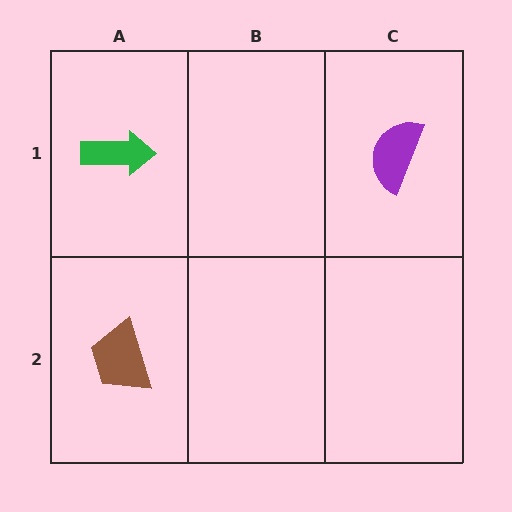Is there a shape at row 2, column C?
No, that cell is empty.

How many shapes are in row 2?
1 shape.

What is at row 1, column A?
A green arrow.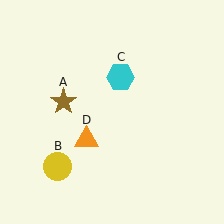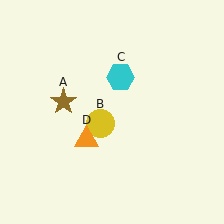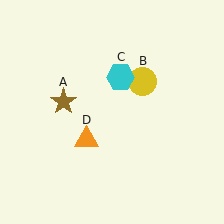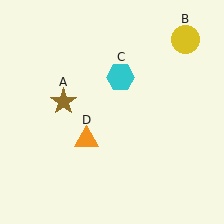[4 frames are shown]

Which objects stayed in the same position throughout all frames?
Brown star (object A) and cyan hexagon (object C) and orange triangle (object D) remained stationary.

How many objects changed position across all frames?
1 object changed position: yellow circle (object B).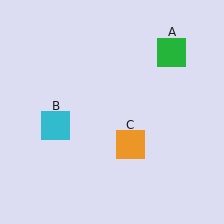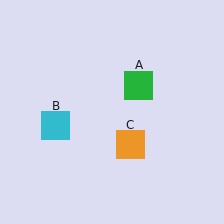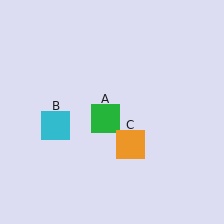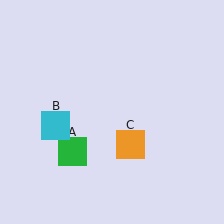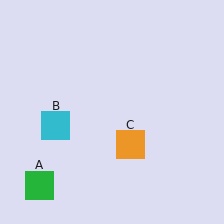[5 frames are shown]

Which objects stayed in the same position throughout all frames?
Cyan square (object B) and orange square (object C) remained stationary.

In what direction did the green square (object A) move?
The green square (object A) moved down and to the left.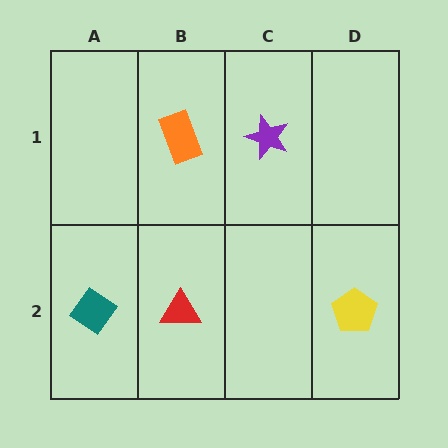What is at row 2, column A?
A teal diamond.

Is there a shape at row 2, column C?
No, that cell is empty.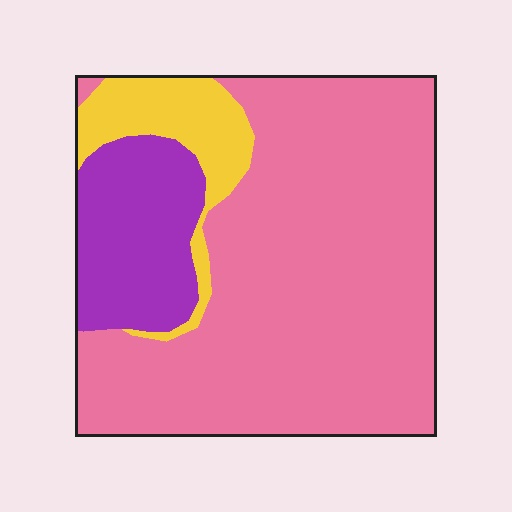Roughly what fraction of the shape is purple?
Purple takes up about one sixth (1/6) of the shape.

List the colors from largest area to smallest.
From largest to smallest: pink, purple, yellow.